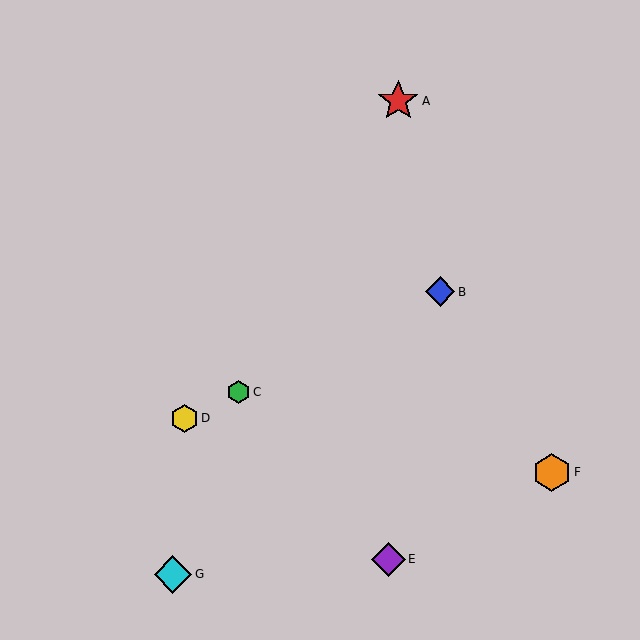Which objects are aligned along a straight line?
Objects B, C, D are aligned along a straight line.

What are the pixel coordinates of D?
Object D is at (185, 418).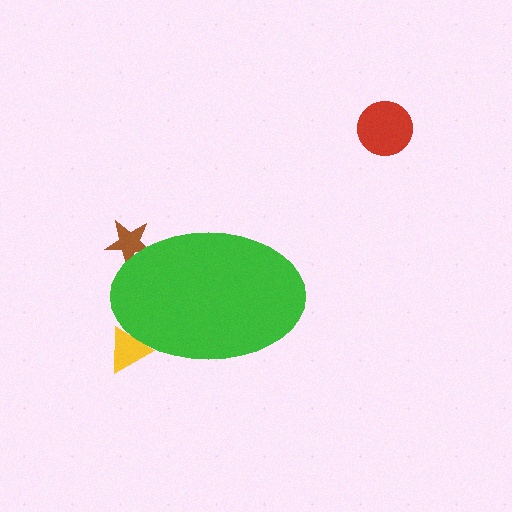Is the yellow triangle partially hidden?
Yes, the yellow triangle is partially hidden behind the green ellipse.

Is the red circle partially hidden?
No, the red circle is fully visible.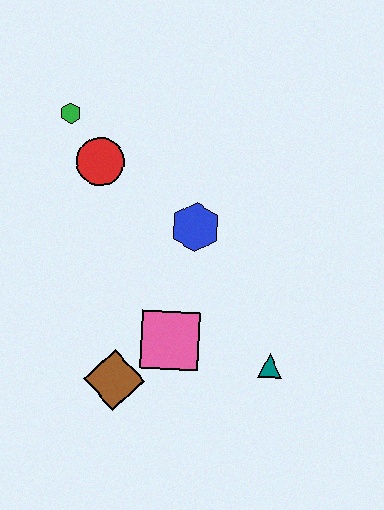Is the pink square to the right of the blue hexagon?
No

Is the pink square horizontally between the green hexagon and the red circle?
No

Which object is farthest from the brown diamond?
The green hexagon is farthest from the brown diamond.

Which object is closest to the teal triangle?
The pink square is closest to the teal triangle.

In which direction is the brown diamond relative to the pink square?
The brown diamond is to the left of the pink square.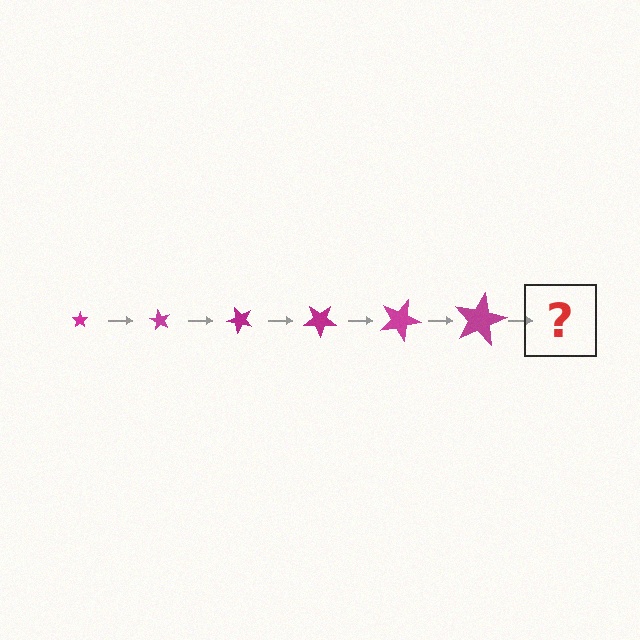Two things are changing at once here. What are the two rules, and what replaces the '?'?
The two rules are that the star grows larger each step and it rotates 60 degrees each step. The '?' should be a star, larger than the previous one and rotated 360 degrees from the start.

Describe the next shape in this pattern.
It should be a star, larger than the previous one and rotated 360 degrees from the start.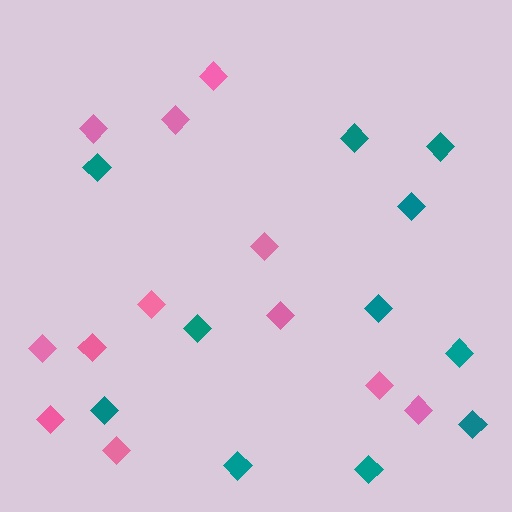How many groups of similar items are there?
There are 2 groups: one group of pink diamonds (12) and one group of teal diamonds (11).